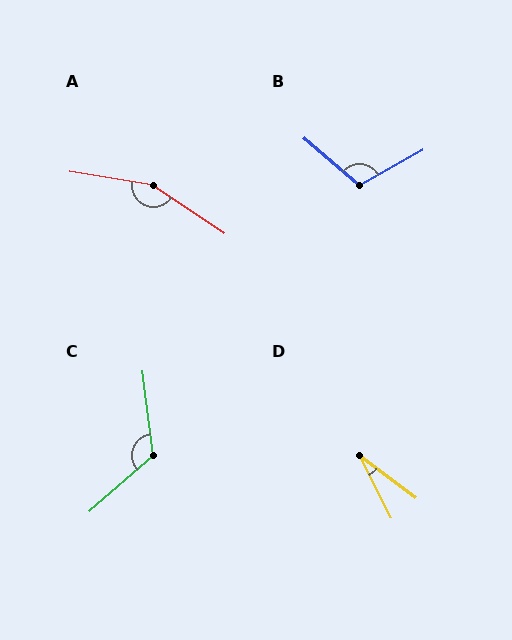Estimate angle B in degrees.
Approximately 111 degrees.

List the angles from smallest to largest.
D (26°), B (111°), C (124°), A (155°).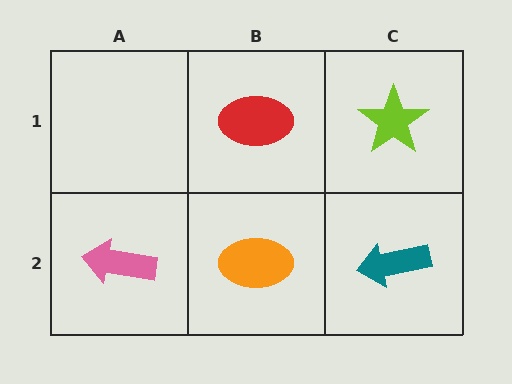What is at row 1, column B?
A red ellipse.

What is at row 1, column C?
A lime star.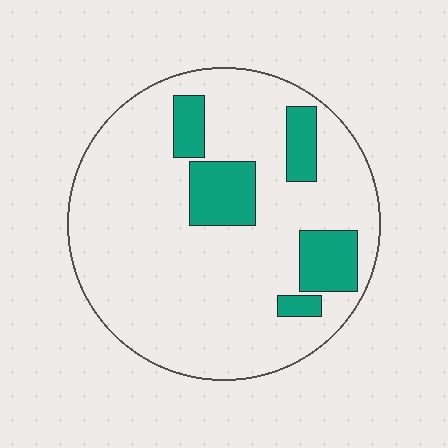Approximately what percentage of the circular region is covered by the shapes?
Approximately 15%.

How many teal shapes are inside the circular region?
5.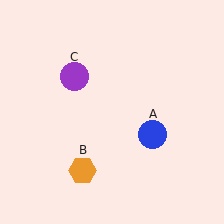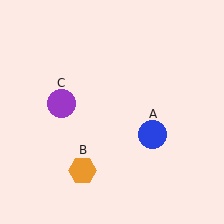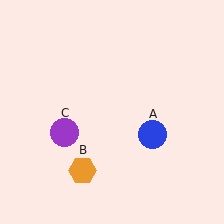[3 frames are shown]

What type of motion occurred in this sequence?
The purple circle (object C) rotated counterclockwise around the center of the scene.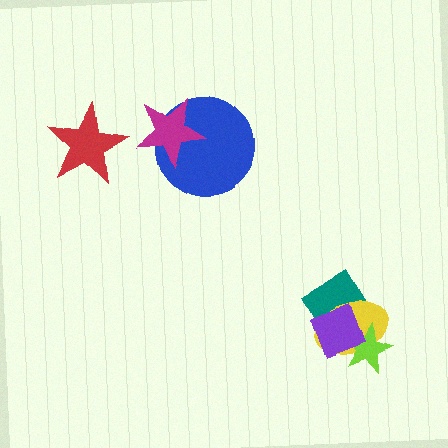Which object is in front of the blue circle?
The magenta star is in front of the blue circle.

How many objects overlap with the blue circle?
1 object overlaps with the blue circle.